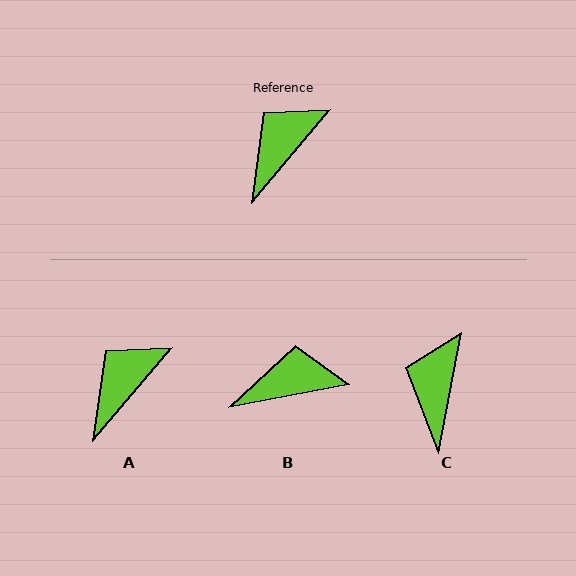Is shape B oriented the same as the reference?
No, it is off by about 39 degrees.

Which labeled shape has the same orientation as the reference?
A.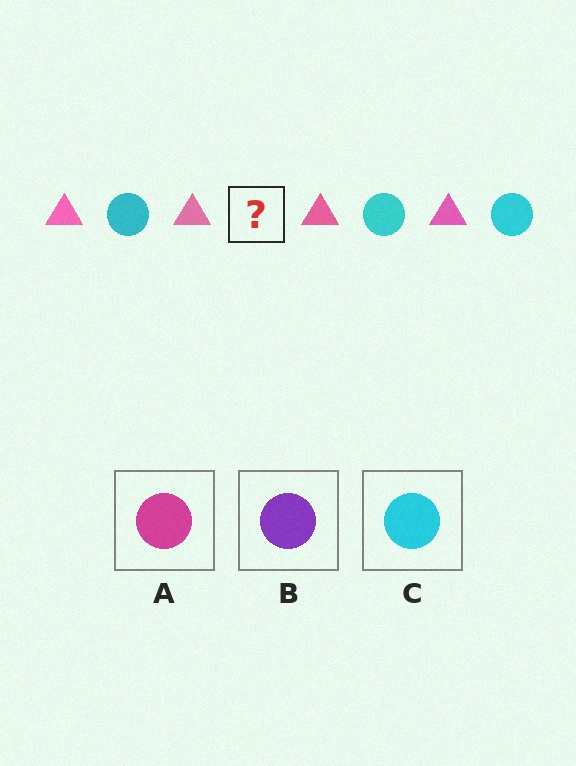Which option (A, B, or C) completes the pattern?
C.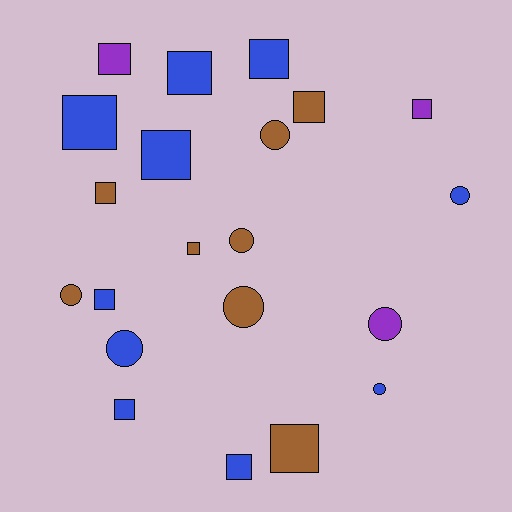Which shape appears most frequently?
Square, with 13 objects.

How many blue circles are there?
There are 3 blue circles.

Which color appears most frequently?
Blue, with 10 objects.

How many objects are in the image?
There are 21 objects.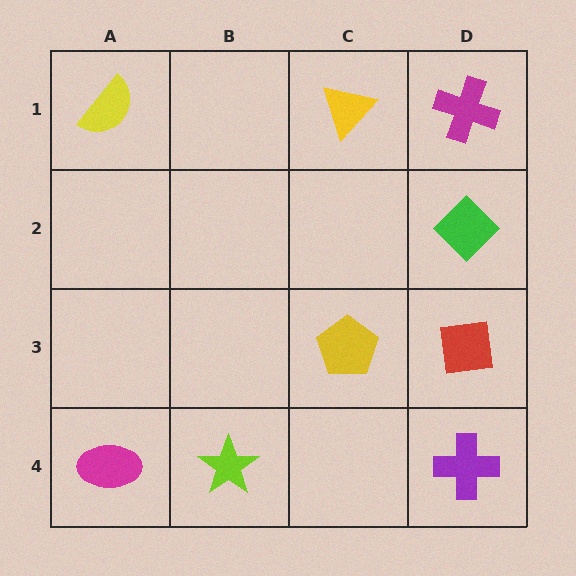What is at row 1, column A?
A yellow semicircle.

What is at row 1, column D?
A magenta cross.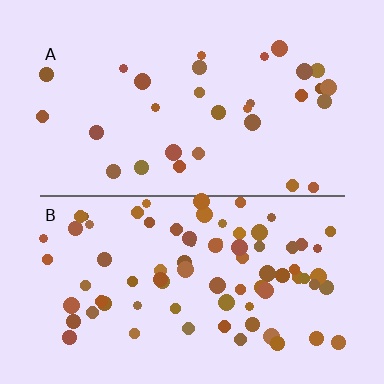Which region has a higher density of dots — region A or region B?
B (the bottom).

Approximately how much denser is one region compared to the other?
Approximately 2.5× — region B over region A.